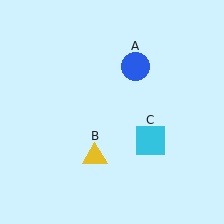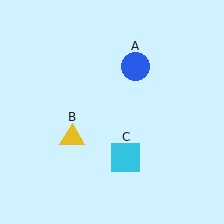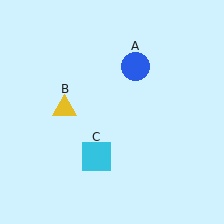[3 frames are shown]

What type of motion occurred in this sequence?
The yellow triangle (object B), cyan square (object C) rotated clockwise around the center of the scene.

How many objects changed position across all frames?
2 objects changed position: yellow triangle (object B), cyan square (object C).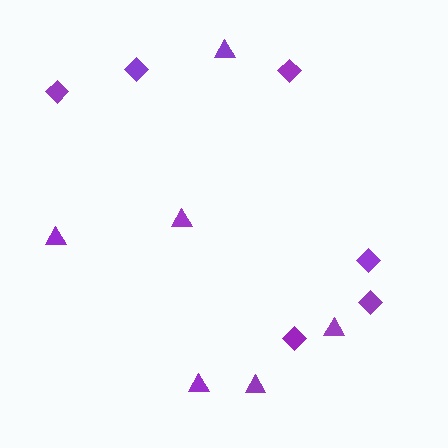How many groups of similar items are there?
There are 2 groups: one group of triangles (6) and one group of diamonds (6).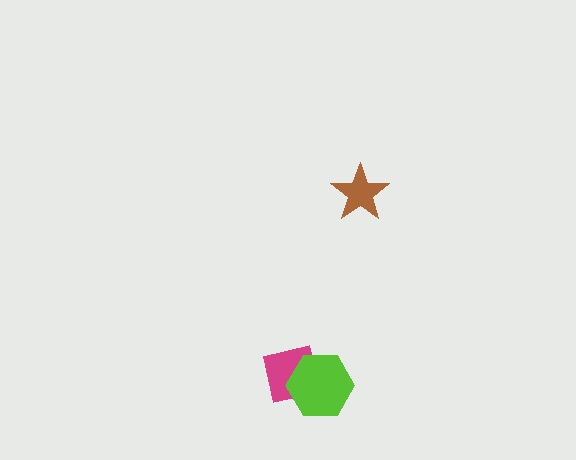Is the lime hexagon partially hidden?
No, no other shape covers it.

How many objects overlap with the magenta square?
1 object overlaps with the magenta square.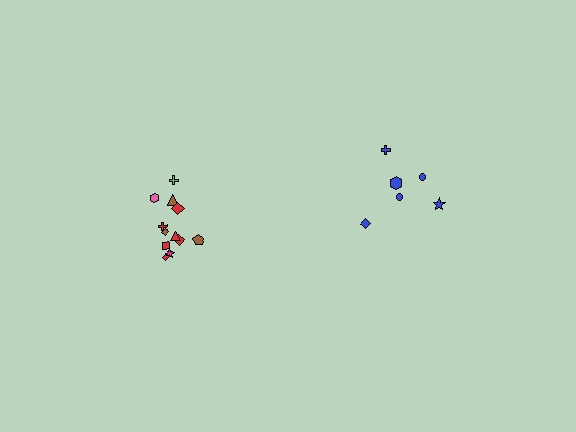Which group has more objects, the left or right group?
The left group.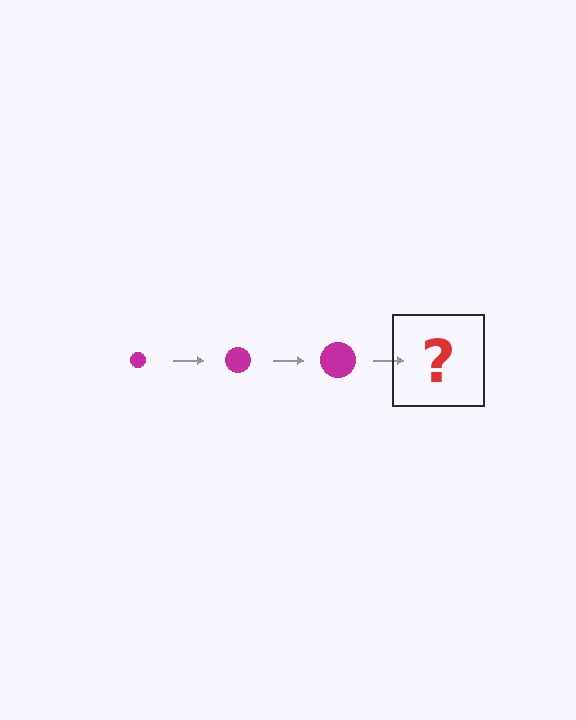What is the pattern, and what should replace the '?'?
The pattern is that the circle gets progressively larger each step. The '?' should be a magenta circle, larger than the previous one.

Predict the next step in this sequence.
The next step is a magenta circle, larger than the previous one.